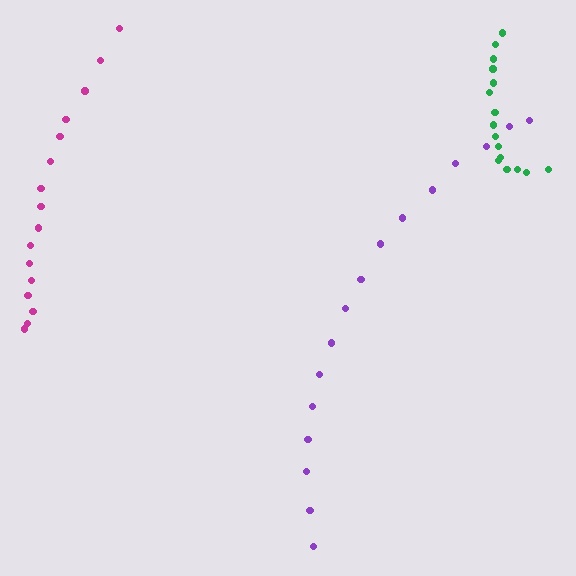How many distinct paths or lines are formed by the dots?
There are 3 distinct paths.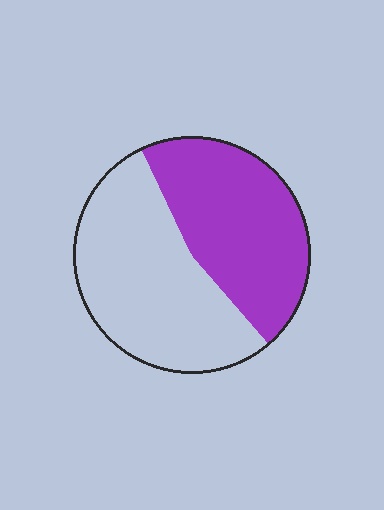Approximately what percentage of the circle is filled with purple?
Approximately 45%.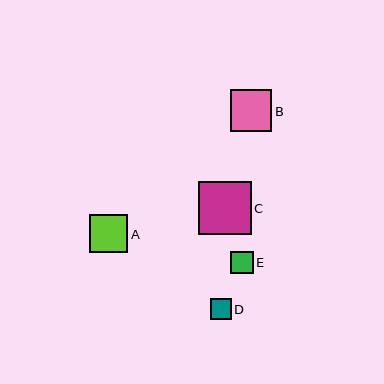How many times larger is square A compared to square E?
Square A is approximately 1.7 times the size of square E.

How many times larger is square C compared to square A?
Square C is approximately 1.4 times the size of square A.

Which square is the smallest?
Square D is the smallest with a size of approximately 21 pixels.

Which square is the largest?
Square C is the largest with a size of approximately 52 pixels.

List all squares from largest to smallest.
From largest to smallest: C, B, A, E, D.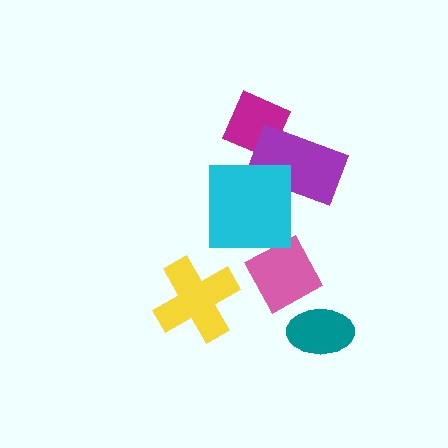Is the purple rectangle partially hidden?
Yes, it is partially covered by another shape.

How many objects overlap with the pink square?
0 objects overlap with the pink square.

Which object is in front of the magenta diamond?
The purple rectangle is in front of the magenta diamond.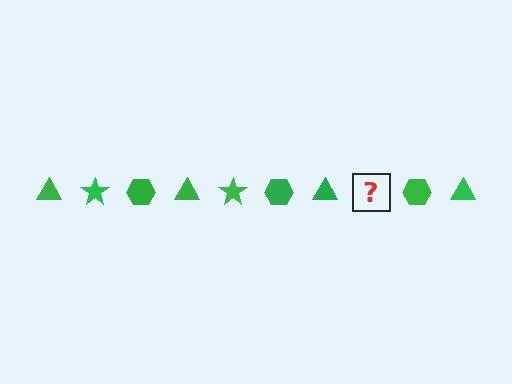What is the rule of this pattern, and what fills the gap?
The rule is that the pattern cycles through triangle, star, hexagon shapes in green. The gap should be filled with a green star.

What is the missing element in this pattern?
The missing element is a green star.